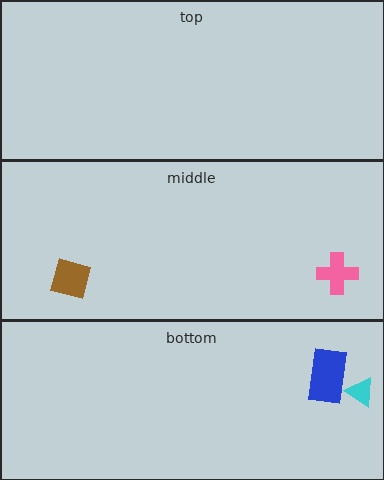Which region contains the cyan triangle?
The bottom region.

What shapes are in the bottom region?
The blue rectangle, the cyan triangle.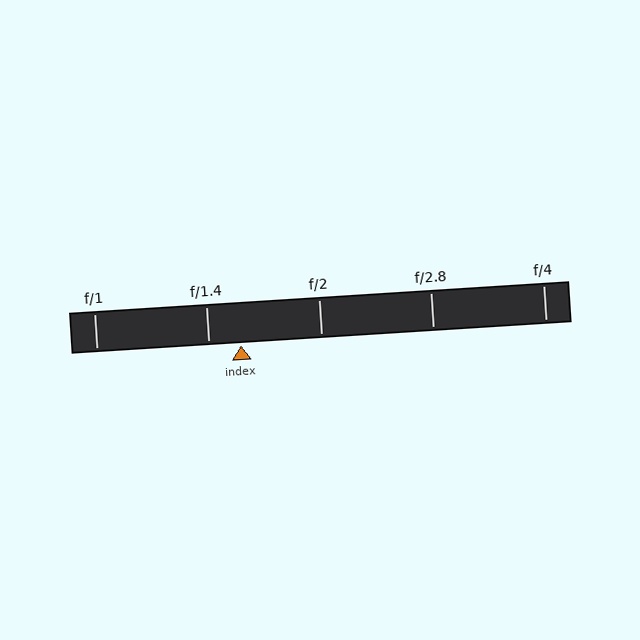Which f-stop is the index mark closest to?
The index mark is closest to f/1.4.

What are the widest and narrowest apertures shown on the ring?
The widest aperture shown is f/1 and the narrowest is f/4.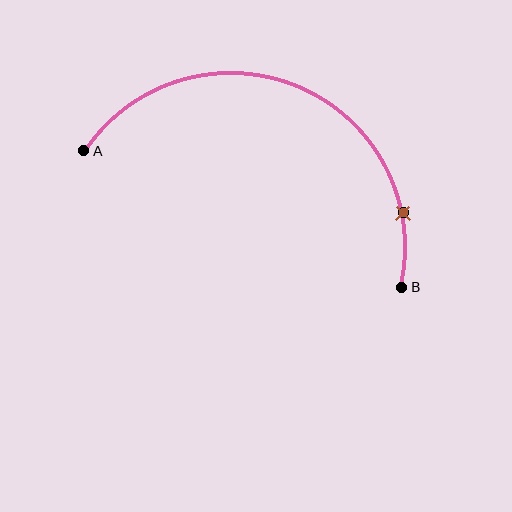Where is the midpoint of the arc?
The arc midpoint is the point on the curve farthest from the straight line joining A and B. It sits above that line.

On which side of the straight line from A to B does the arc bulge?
The arc bulges above the straight line connecting A and B.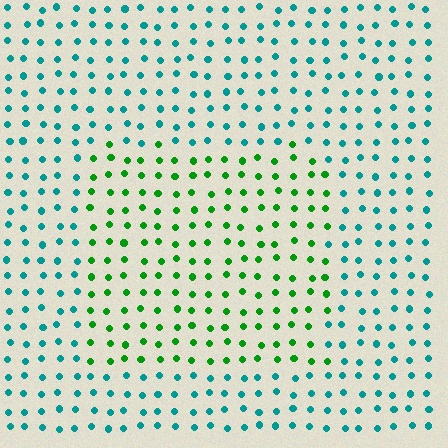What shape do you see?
I see a rectangle.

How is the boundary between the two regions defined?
The boundary is defined purely by a slight shift in hue (about 52 degrees). Spacing, size, and orientation are identical on both sides.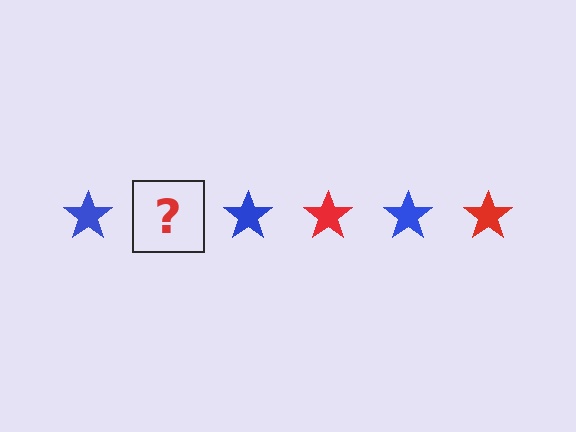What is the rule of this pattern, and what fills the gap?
The rule is that the pattern cycles through blue, red stars. The gap should be filled with a red star.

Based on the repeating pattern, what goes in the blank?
The blank should be a red star.